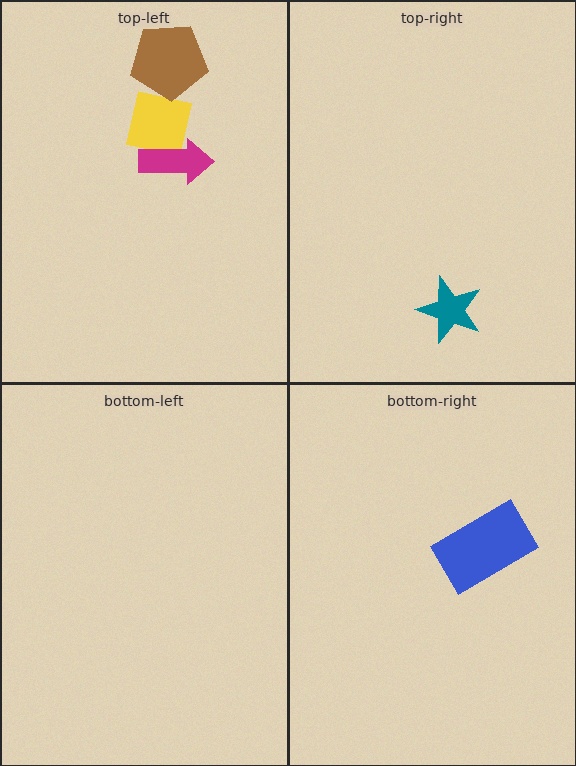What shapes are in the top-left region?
The yellow square, the magenta arrow, the brown pentagon.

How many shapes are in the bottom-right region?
1.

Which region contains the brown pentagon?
The top-left region.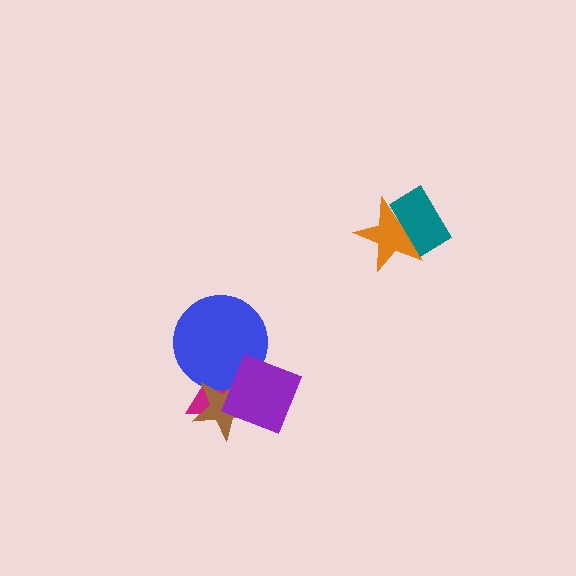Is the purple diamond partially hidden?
No, no other shape covers it.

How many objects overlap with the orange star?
1 object overlaps with the orange star.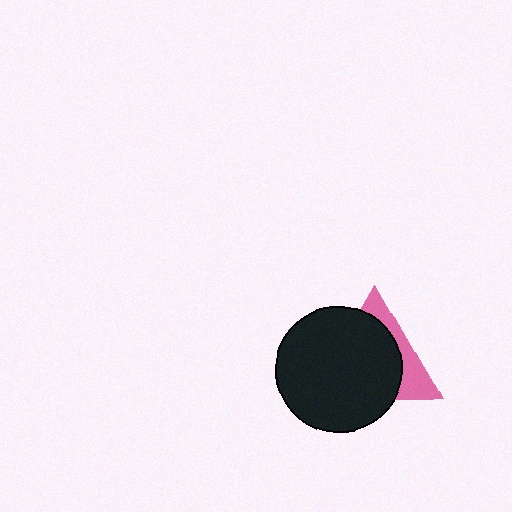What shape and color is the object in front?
The object in front is a black circle.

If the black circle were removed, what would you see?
You would see the complete pink triangle.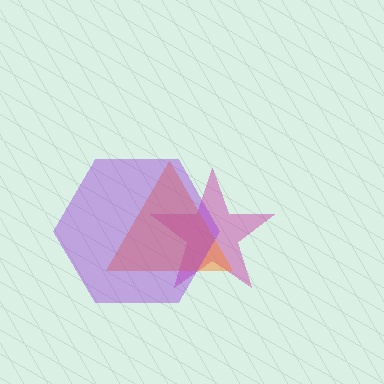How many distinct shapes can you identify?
There are 3 distinct shapes: a magenta star, an orange triangle, a purple hexagon.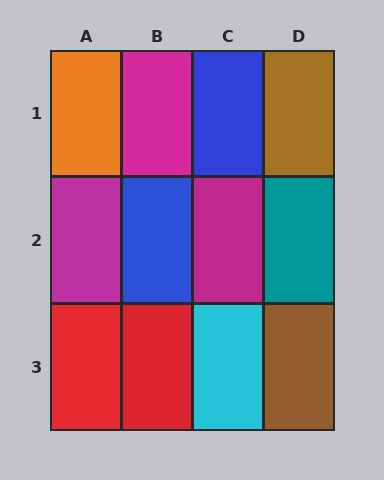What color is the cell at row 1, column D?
Brown.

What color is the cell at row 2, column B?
Blue.